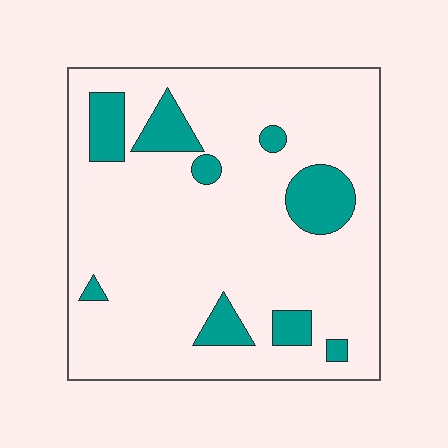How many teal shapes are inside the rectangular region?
9.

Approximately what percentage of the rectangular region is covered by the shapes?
Approximately 15%.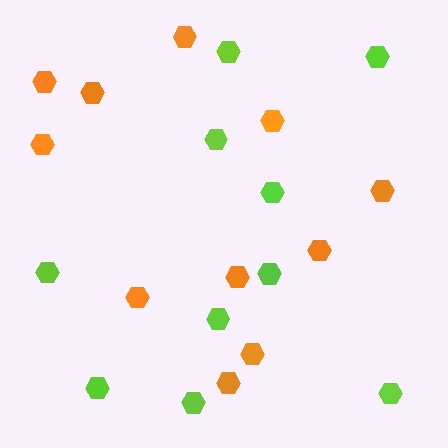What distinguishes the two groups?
There are 2 groups: one group of lime hexagons (10) and one group of orange hexagons (11).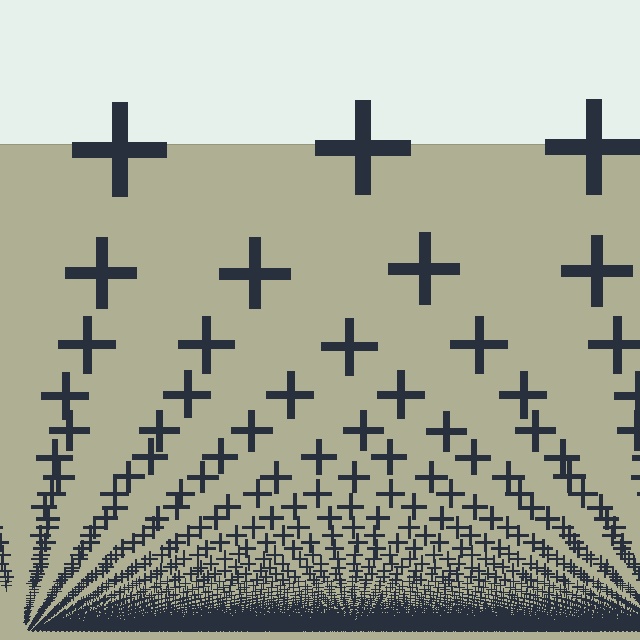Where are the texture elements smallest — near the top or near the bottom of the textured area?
Near the bottom.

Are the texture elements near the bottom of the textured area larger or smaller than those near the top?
Smaller. The gradient is inverted — elements near the bottom are smaller and denser.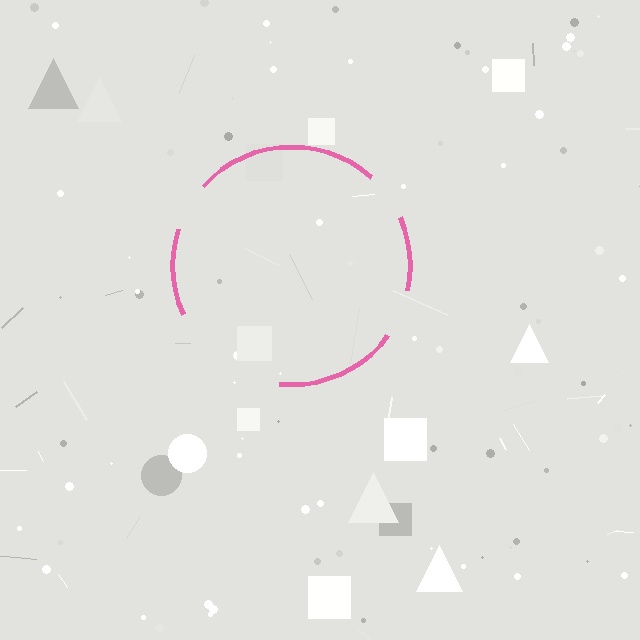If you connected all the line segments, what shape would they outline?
They would outline a circle.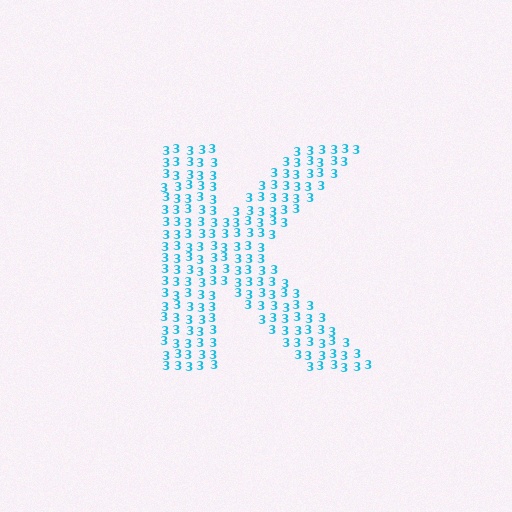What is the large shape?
The large shape is the letter K.